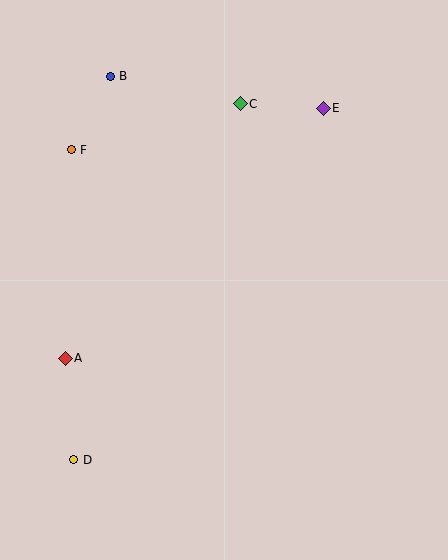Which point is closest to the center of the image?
Point C at (240, 104) is closest to the center.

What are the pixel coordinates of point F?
Point F is at (71, 150).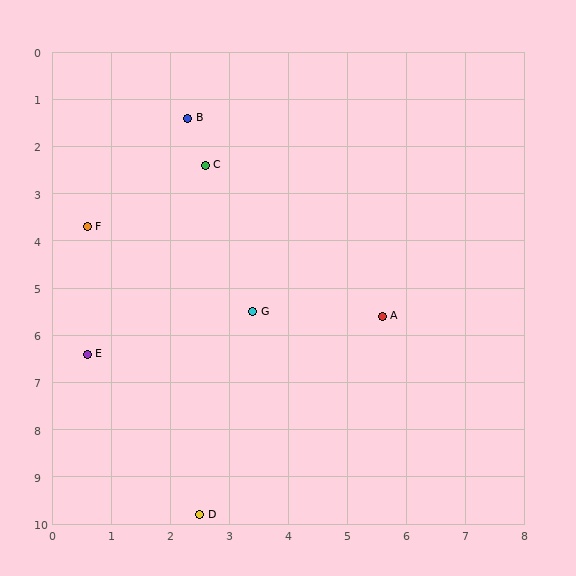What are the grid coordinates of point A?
Point A is at approximately (5.6, 5.6).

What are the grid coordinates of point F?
Point F is at approximately (0.6, 3.7).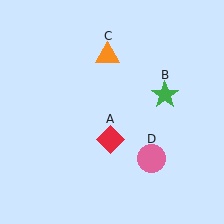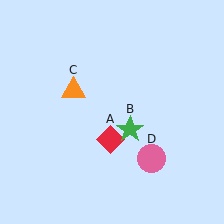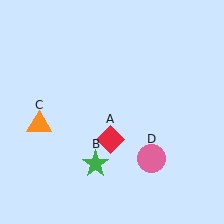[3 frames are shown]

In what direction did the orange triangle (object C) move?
The orange triangle (object C) moved down and to the left.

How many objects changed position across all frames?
2 objects changed position: green star (object B), orange triangle (object C).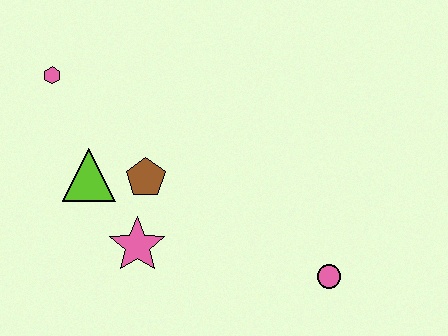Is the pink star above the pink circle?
Yes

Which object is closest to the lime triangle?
The brown pentagon is closest to the lime triangle.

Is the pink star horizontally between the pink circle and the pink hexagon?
Yes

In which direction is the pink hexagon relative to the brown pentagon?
The pink hexagon is above the brown pentagon.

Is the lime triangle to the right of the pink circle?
No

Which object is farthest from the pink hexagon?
The pink circle is farthest from the pink hexagon.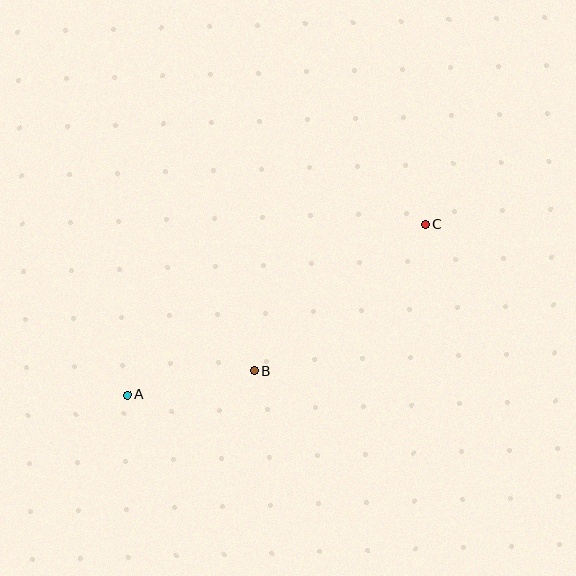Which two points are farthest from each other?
Points A and C are farthest from each other.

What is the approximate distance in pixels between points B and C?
The distance between B and C is approximately 225 pixels.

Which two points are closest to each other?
Points A and B are closest to each other.